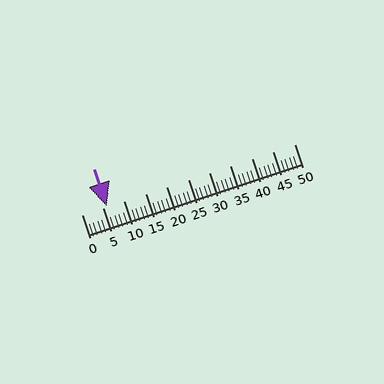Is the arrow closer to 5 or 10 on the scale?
The arrow is closer to 5.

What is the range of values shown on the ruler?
The ruler shows values from 0 to 50.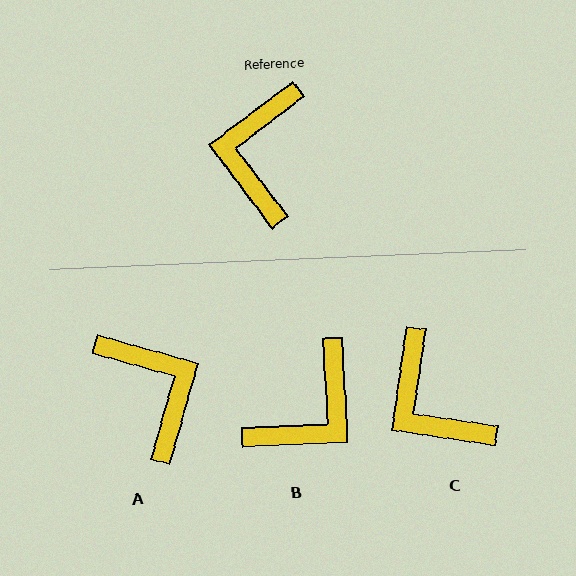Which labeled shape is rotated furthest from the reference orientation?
B, about 146 degrees away.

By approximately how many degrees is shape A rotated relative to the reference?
Approximately 143 degrees clockwise.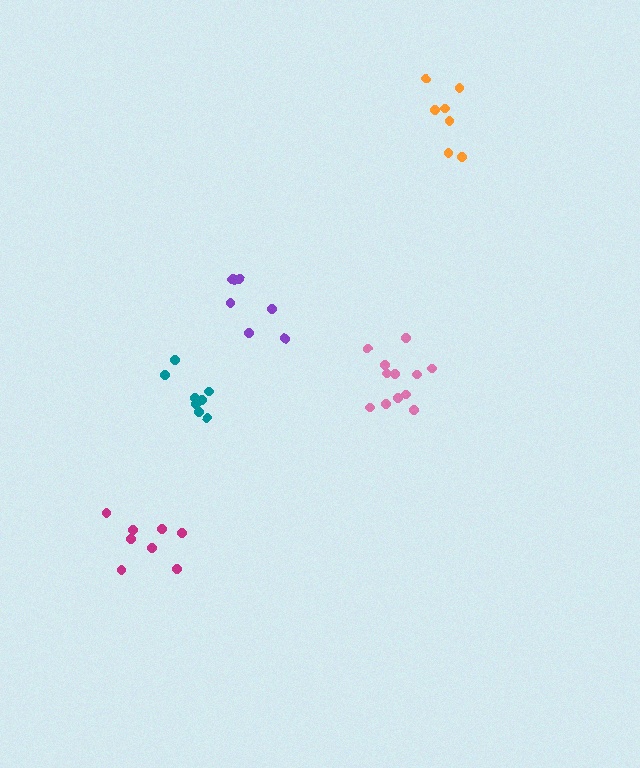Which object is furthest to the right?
The orange cluster is rightmost.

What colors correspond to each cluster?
The clusters are colored: pink, orange, magenta, purple, teal.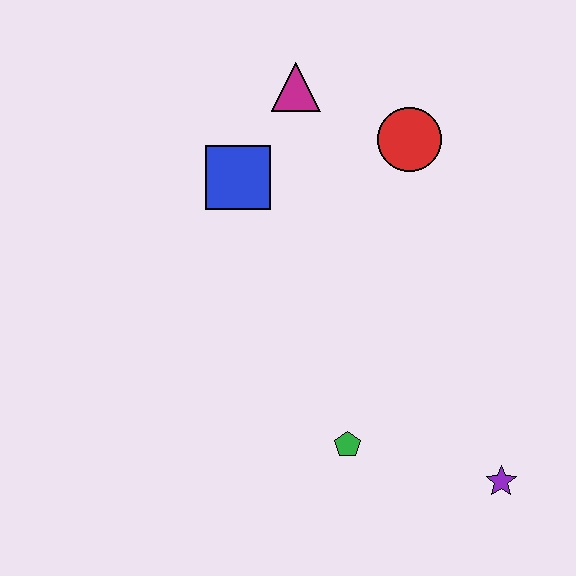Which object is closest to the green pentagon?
The purple star is closest to the green pentagon.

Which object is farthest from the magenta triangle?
The purple star is farthest from the magenta triangle.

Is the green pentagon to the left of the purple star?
Yes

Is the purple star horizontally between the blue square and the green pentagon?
No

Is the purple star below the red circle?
Yes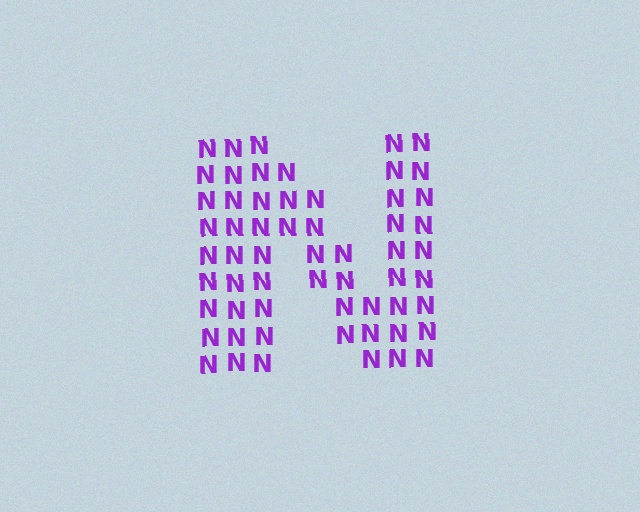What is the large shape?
The large shape is the letter N.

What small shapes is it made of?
It is made of small letter N's.